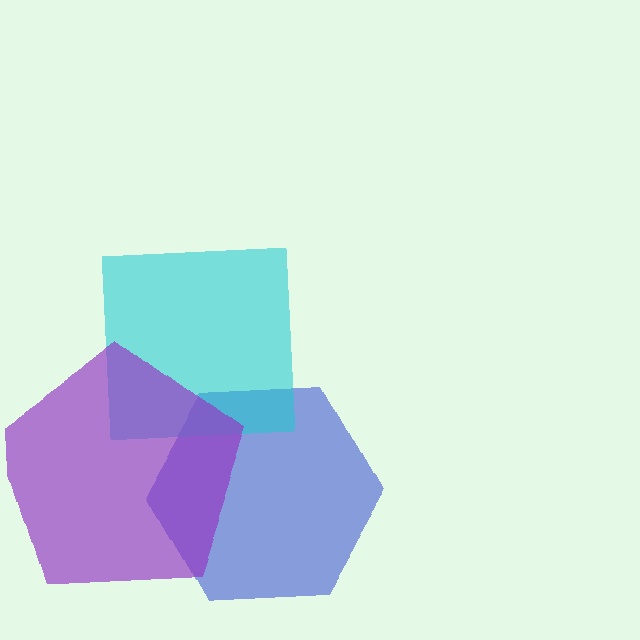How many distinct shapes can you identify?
There are 3 distinct shapes: a blue hexagon, a cyan square, a purple pentagon.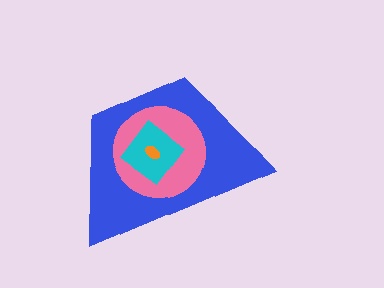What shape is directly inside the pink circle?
The cyan diamond.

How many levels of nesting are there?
4.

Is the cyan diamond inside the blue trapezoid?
Yes.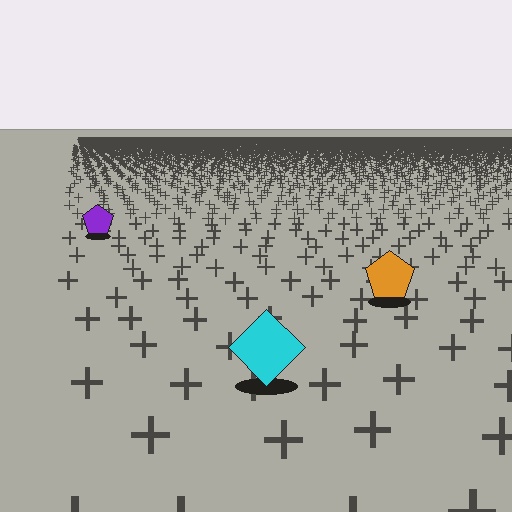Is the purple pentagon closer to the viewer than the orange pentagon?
No. The orange pentagon is closer — you can tell from the texture gradient: the ground texture is coarser near it.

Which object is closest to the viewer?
The cyan diamond is closest. The texture marks near it are larger and more spread out.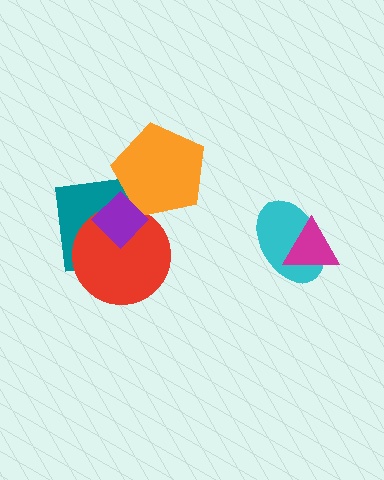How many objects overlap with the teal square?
3 objects overlap with the teal square.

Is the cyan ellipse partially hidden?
Yes, it is partially covered by another shape.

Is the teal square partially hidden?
Yes, it is partially covered by another shape.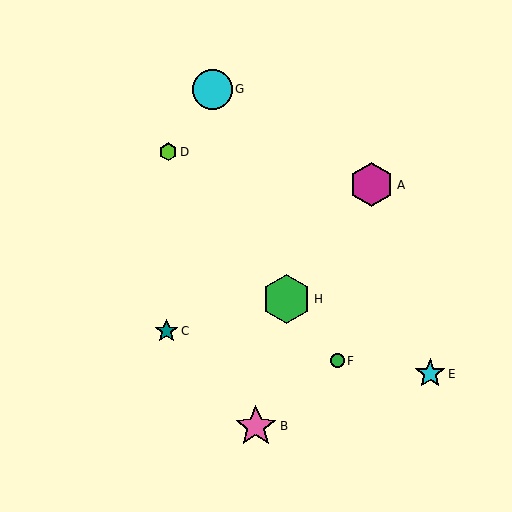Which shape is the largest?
The green hexagon (labeled H) is the largest.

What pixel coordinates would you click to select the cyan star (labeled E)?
Click at (430, 374) to select the cyan star E.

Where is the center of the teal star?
The center of the teal star is at (166, 331).